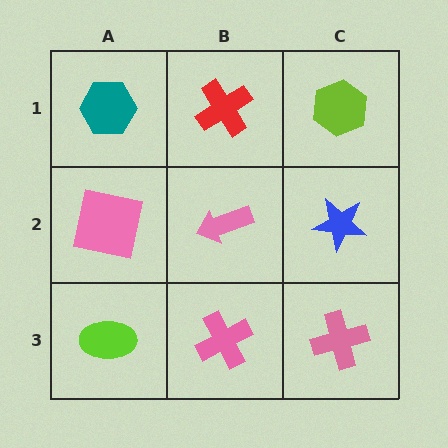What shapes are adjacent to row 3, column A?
A pink square (row 2, column A), a pink cross (row 3, column B).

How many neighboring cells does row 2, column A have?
3.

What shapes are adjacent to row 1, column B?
A pink arrow (row 2, column B), a teal hexagon (row 1, column A), a lime hexagon (row 1, column C).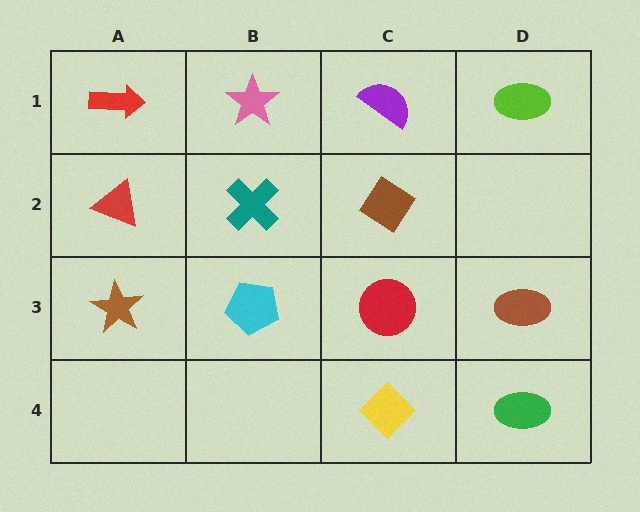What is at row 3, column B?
A cyan pentagon.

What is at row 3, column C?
A red circle.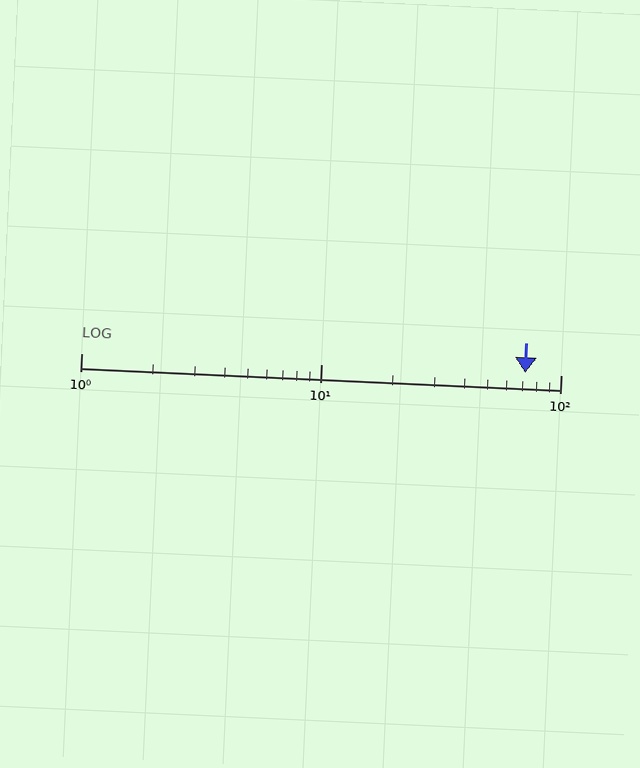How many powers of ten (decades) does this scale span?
The scale spans 2 decades, from 1 to 100.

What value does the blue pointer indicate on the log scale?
The pointer indicates approximately 71.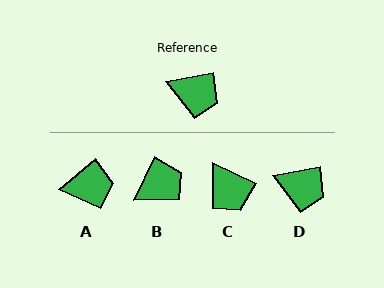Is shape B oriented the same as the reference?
No, it is off by about 54 degrees.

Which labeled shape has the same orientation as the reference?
D.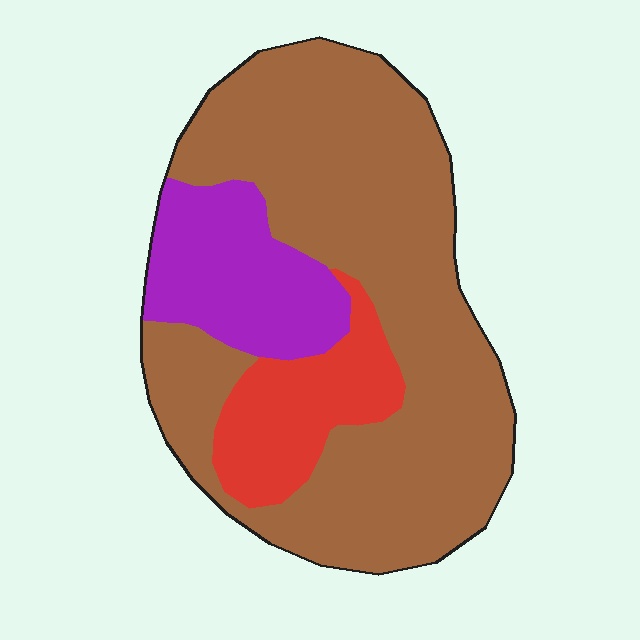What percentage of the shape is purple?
Purple covers 17% of the shape.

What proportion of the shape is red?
Red takes up about one eighth (1/8) of the shape.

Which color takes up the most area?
Brown, at roughly 70%.